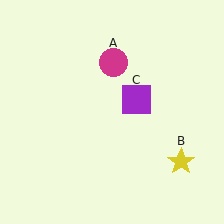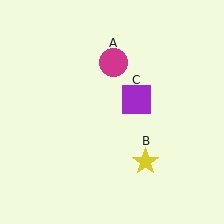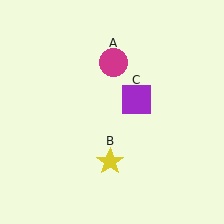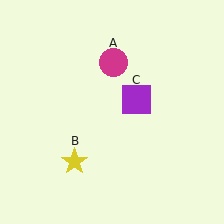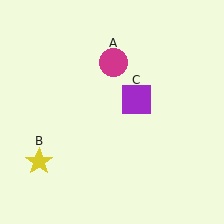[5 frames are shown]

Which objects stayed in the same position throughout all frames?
Magenta circle (object A) and purple square (object C) remained stationary.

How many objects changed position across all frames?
1 object changed position: yellow star (object B).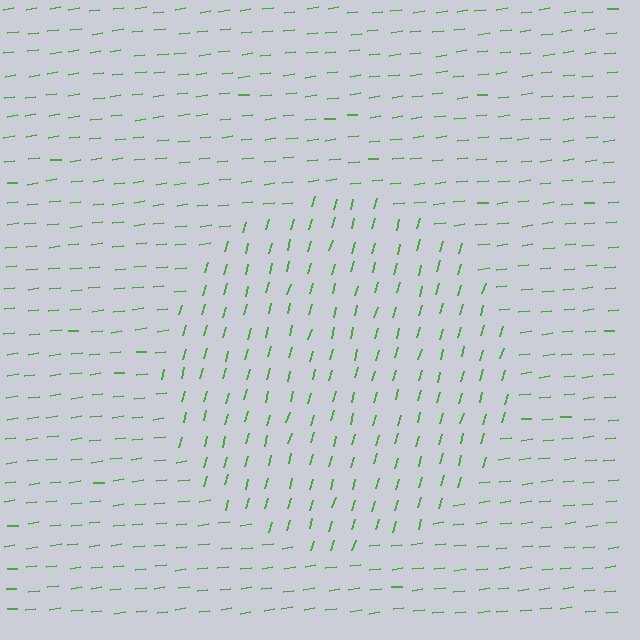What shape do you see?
I see a circle.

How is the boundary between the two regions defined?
The boundary is defined purely by a change in line orientation (approximately 67 degrees difference). All lines are the same color and thickness.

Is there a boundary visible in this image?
Yes, there is a texture boundary formed by a change in line orientation.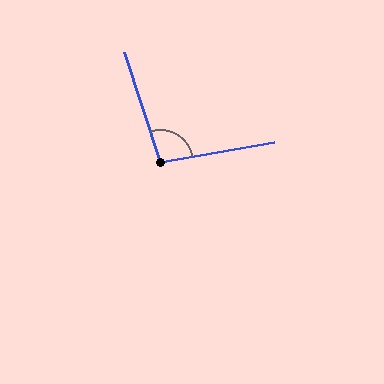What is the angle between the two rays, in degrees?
Approximately 98 degrees.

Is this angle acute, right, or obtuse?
It is obtuse.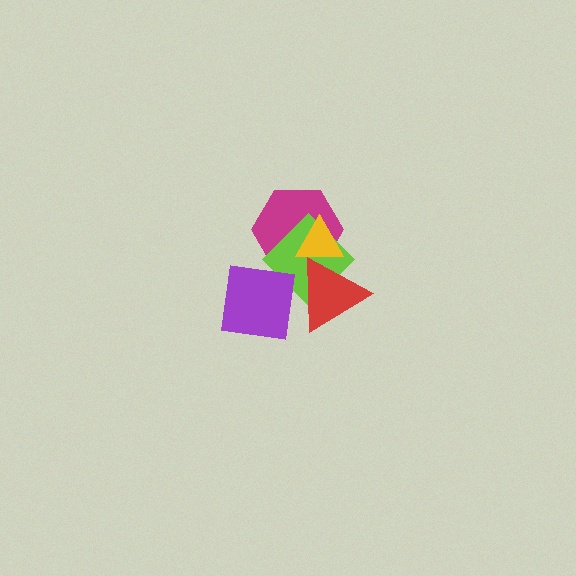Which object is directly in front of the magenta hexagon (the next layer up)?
The lime diamond is directly in front of the magenta hexagon.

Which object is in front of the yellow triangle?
The red triangle is in front of the yellow triangle.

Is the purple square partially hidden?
No, no other shape covers it.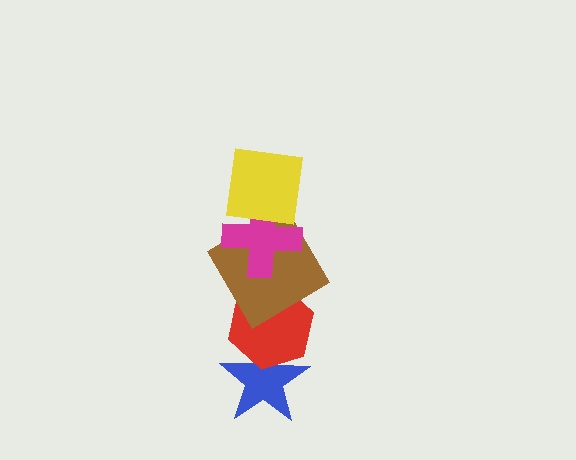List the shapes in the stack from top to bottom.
From top to bottom: the yellow square, the magenta cross, the brown diamond, the red hexagon, the blue star.